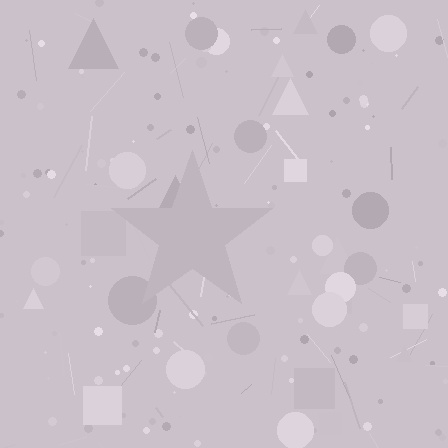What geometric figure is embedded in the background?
A star is embedded in the background.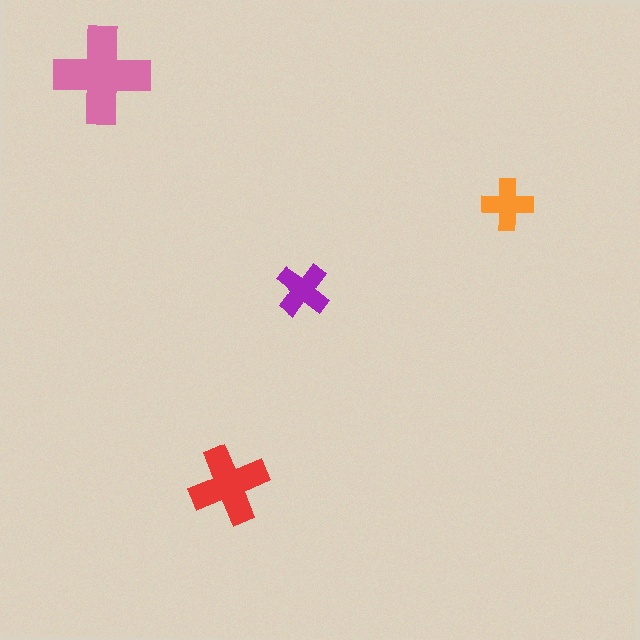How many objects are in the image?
There are 4 objects in the image.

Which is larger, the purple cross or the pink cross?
The pink one.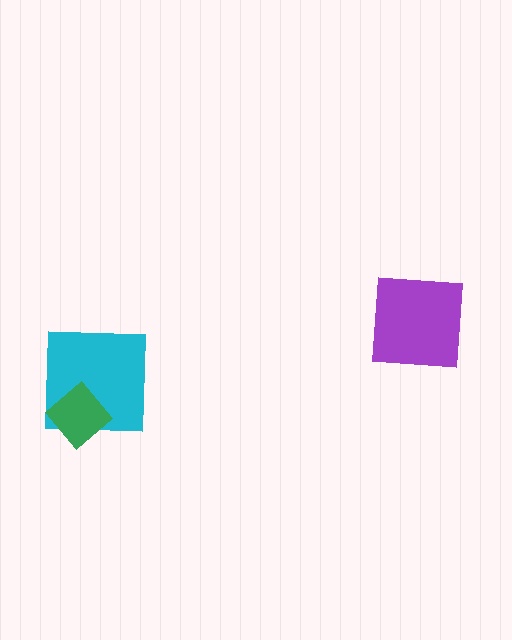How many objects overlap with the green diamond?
1 object overlaps with the green diamond.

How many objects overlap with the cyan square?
1 object overlaps with the cyan square.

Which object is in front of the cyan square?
The green diamond is in front of the cyan square.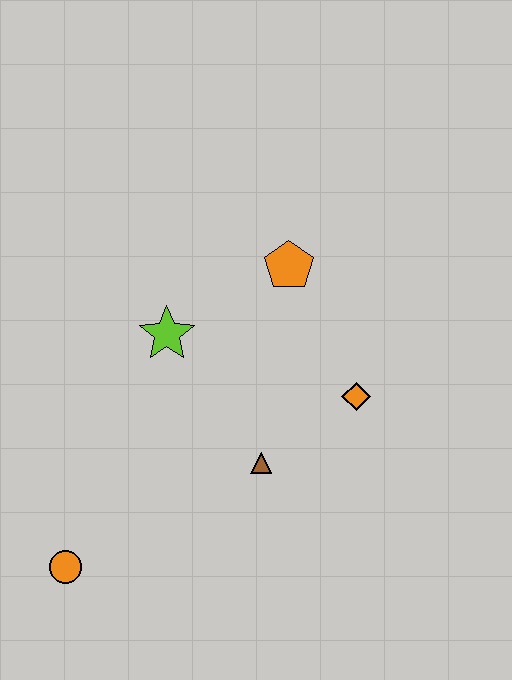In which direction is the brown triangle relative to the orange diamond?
The brown triangle is to the left of the orange diamond.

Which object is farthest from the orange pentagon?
The orange circle is farthest from the orange pentagon.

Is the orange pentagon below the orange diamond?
No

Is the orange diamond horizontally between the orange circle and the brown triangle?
No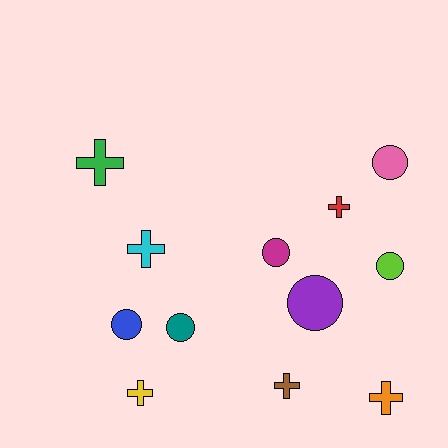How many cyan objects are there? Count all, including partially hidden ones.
There is 1 cyan object.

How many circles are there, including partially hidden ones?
There are 6 circles.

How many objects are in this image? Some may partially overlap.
There are 12 objects.